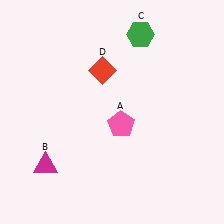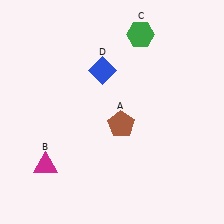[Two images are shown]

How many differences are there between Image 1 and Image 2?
There are 2 differences between the two images.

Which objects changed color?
A changed from pink to brown. D changed from red to blue.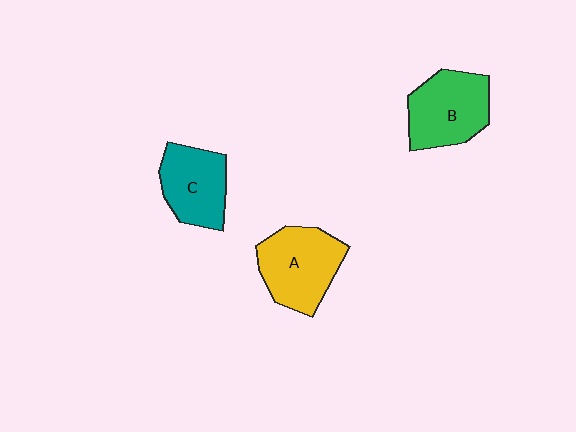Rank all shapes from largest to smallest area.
From largest to smallest: A (yellow), B (green), C (teal).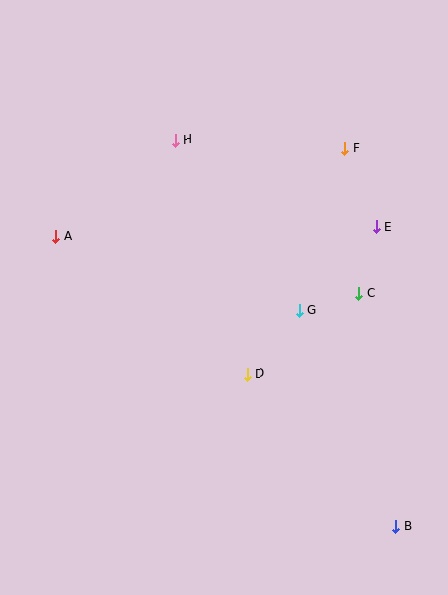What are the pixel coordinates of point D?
Point D is at (247, 374).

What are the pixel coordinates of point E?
Point E is at (376, 226).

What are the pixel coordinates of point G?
Point G is at (300, 310).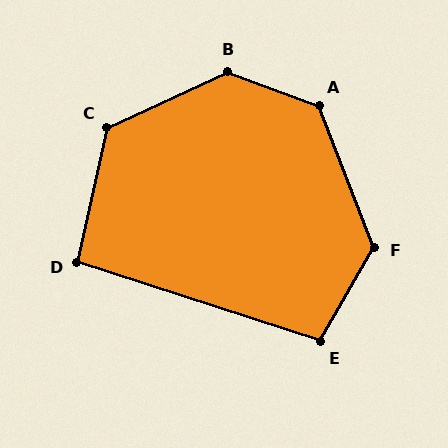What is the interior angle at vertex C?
Approximately 127 degrees (obtuse).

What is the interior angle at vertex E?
Approximately 102 degrees (obtuse).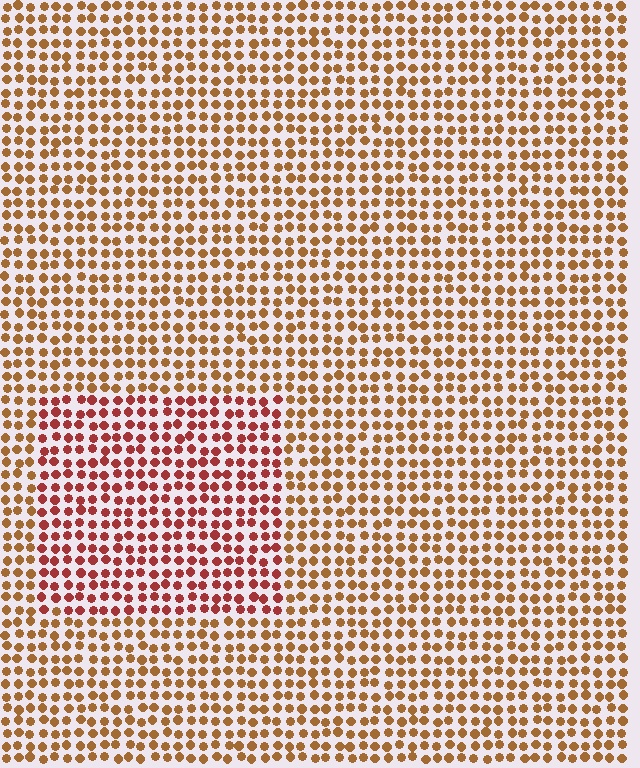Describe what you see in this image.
The image is filled with small brown elements in a uniform arrangement. A rectangle-shaped region is visible where the elements are tinted to a slightly different hue, forming a subtle color boundary.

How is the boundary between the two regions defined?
The boundary is defined purely by a slight shift in hue (about 31 degrees). Spacing, size, and orientation are identical on both sides.